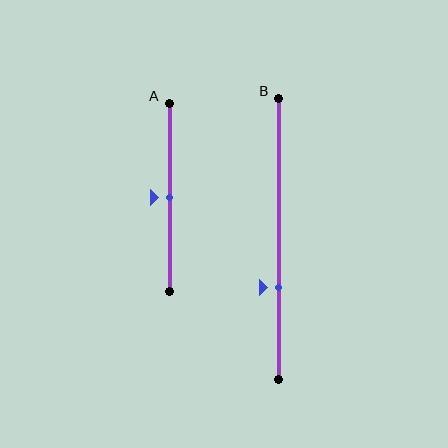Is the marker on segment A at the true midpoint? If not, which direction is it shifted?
Yes, the marker on segment A is at the true midpoint.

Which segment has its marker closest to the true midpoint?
Segment A has its marker closest to the true midpoint.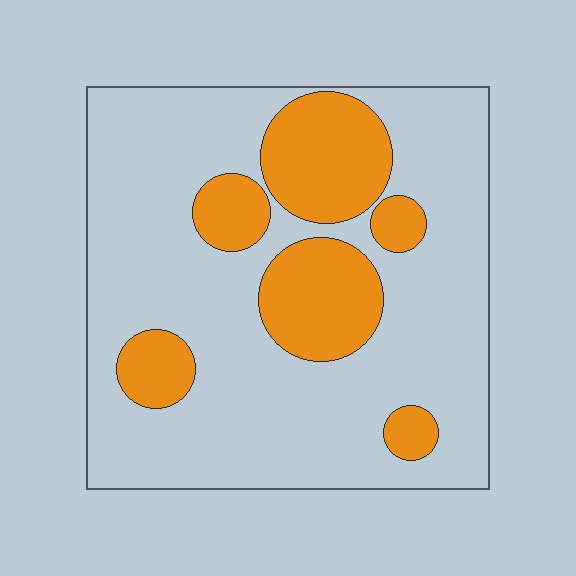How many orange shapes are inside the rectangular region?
6.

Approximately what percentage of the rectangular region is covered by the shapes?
Approximately 25%.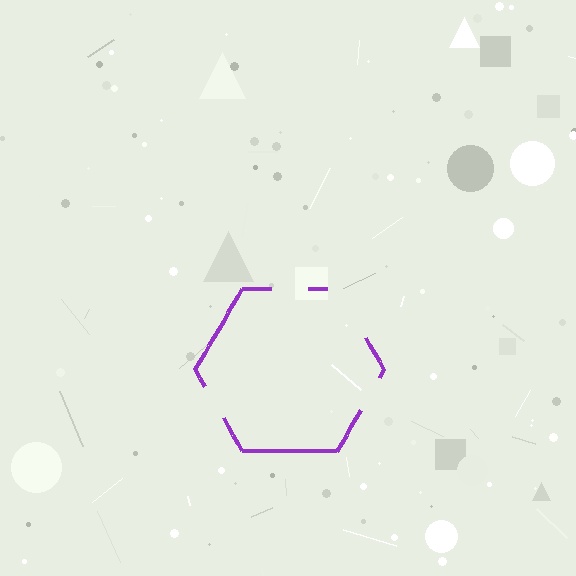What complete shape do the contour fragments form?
The contour fragments form a hexagon.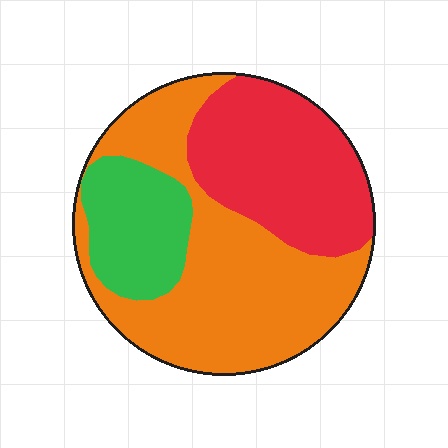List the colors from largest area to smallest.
From largest to smallest: orange, red, green.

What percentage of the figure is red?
Red covers 32% of the figure.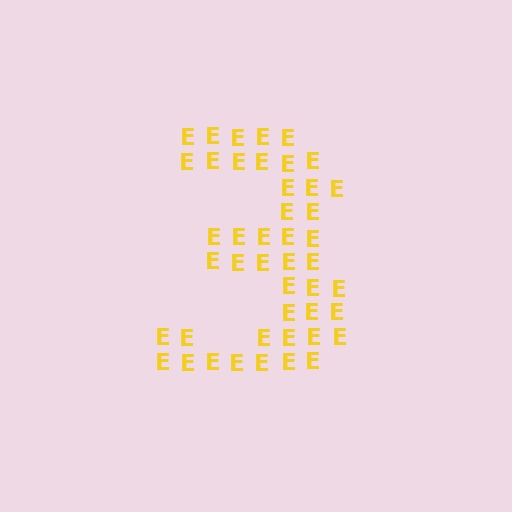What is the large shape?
The large shape is the digit 3.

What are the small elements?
The small elements are letter E's.